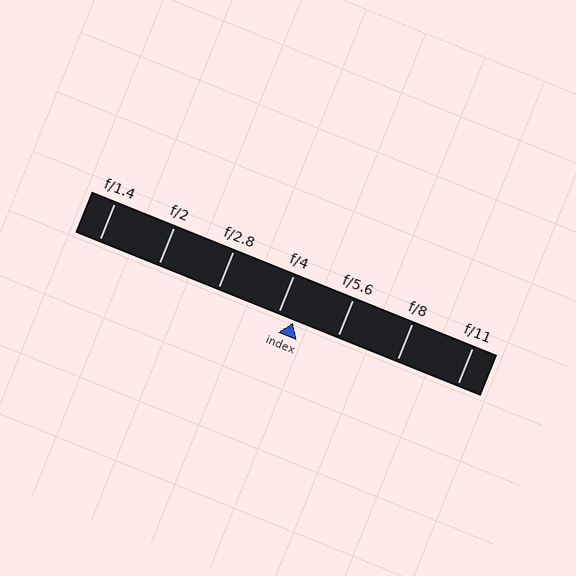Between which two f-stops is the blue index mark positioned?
The index mark is between f/4 and f/5.6.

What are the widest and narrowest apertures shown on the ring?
The widest aperture shown is f/1.4 and the narrowest is f/11.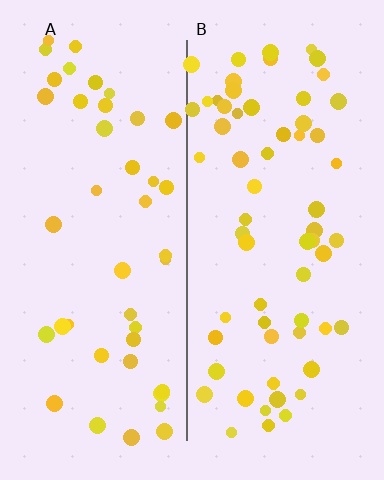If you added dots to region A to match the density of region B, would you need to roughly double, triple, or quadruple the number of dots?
Approximately double.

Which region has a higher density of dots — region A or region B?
B (the right).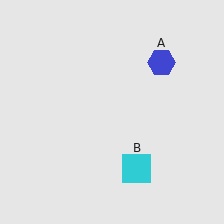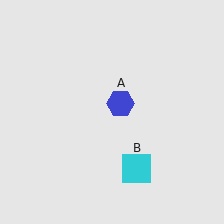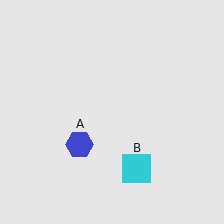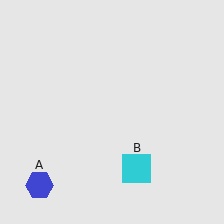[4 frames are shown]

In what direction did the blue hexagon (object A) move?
The blue hexagon (object A) moved down and to the left.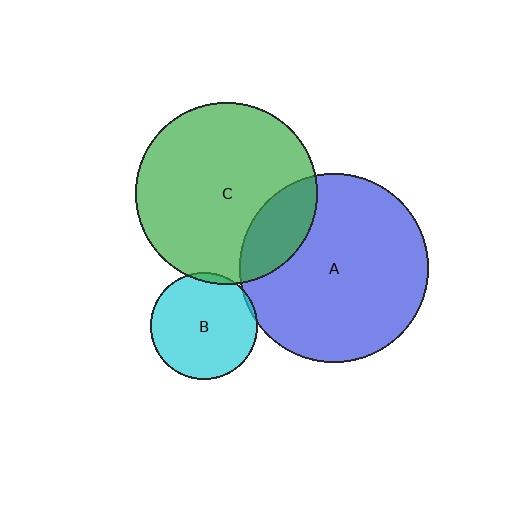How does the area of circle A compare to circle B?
Approximately 3.1 times.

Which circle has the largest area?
Circle A (blue).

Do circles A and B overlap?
Yes.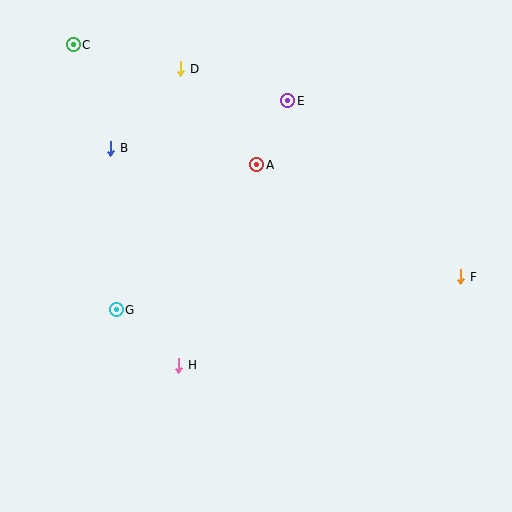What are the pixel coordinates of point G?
Point G is at (116, 310).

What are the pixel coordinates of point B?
Point B is at (111, 148).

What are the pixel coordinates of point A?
Point A is at (257, 165).